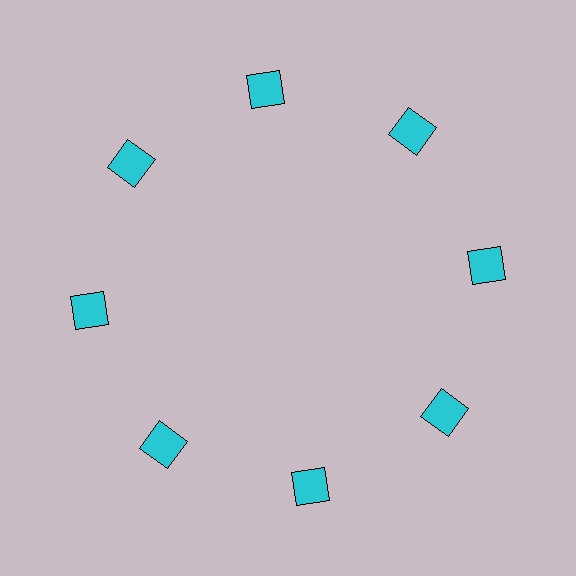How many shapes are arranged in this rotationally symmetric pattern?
There are 8 shapes, arranged in 8 groups of 1.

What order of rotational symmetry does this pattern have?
This pattern has 8-fold rotational symmetry.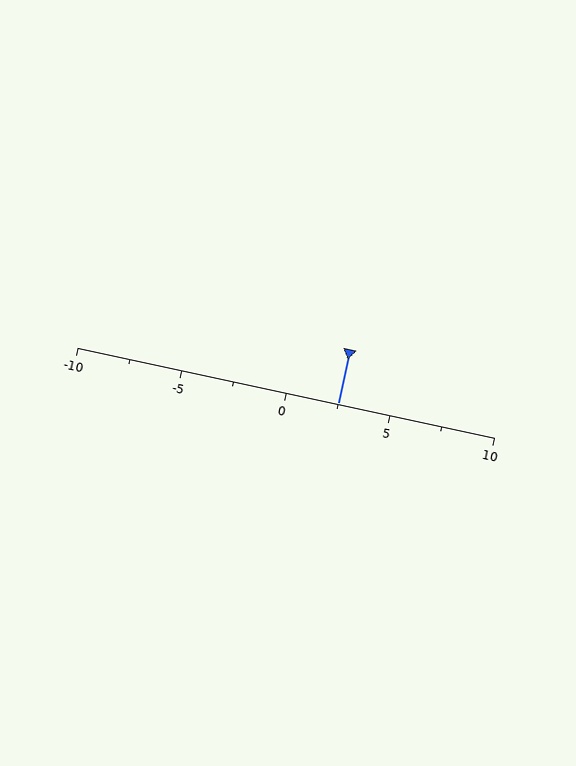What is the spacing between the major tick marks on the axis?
The major ticks are spaced 5 apart.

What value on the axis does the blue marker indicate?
The marker indicates approximately 2.5.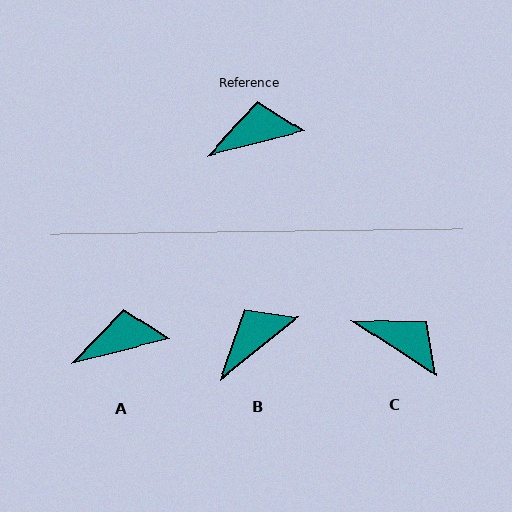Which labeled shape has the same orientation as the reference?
A.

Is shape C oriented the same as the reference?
No, it is off by about 48 degrees.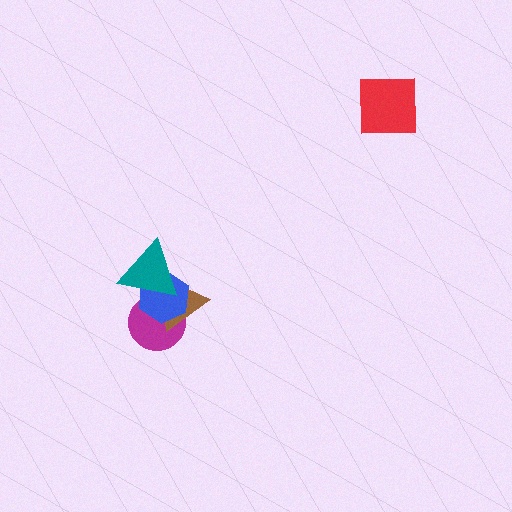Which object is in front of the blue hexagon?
The teal triangle is in front of the blue hexagon.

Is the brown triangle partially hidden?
Yes, it is partially covered by another shape.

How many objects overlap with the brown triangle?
3 objects overlap with the brown triangle.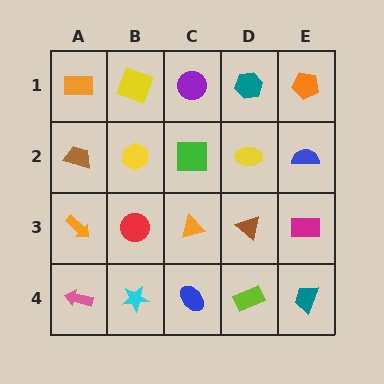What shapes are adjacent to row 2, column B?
A yellow square (row 1, column B), a red circle (row 3, column B), a brown trapezoid (row 2, column A), a green square (row 2, column C).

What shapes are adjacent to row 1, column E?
A blue semicircle (row 2, column E), a teal hexagon (row 1, column D).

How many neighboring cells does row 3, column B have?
4.